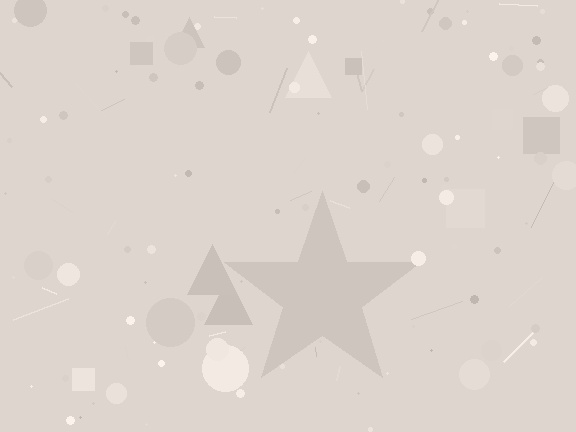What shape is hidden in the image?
A star is hidden in the image.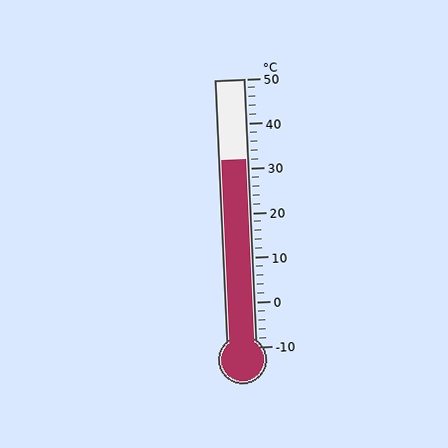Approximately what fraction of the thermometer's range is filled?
The thermometer is filled to approximately 70% of its range.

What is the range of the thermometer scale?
The thermometer scale ranges from -10°C to 50°C.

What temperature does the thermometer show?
The thermometer shows approximately 32°C.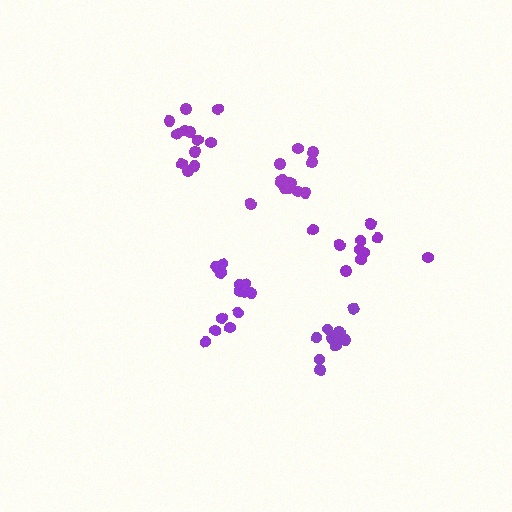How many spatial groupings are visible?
There are 5 spatial groupings.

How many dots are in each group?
Group 1: 13 dots, Group 2: 10 dots, Group 3: 12 dots, Group 4: 13 dots, Group 5: 11 dots (59 total).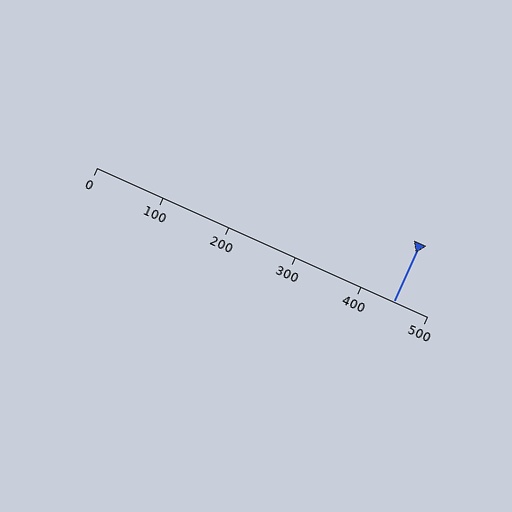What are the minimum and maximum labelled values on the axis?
The axis runs from 0 to 500.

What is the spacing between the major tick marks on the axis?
The major ticks are spaced 100 apart.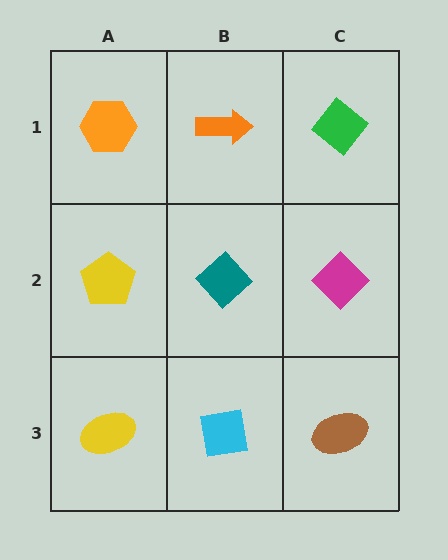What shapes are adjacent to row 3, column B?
A teal diamond (row 2, column B), a yellow ellipse (row 3, column A), a brown ellipse (row 3, column C).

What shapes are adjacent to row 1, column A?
A yellow pentagon (row 2, column A), an orange arrow (row 1, column B).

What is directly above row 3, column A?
A yellow pentagon.